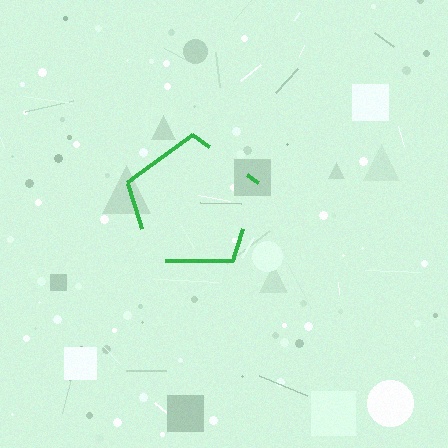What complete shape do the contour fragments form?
The contour fragments form a pentagon.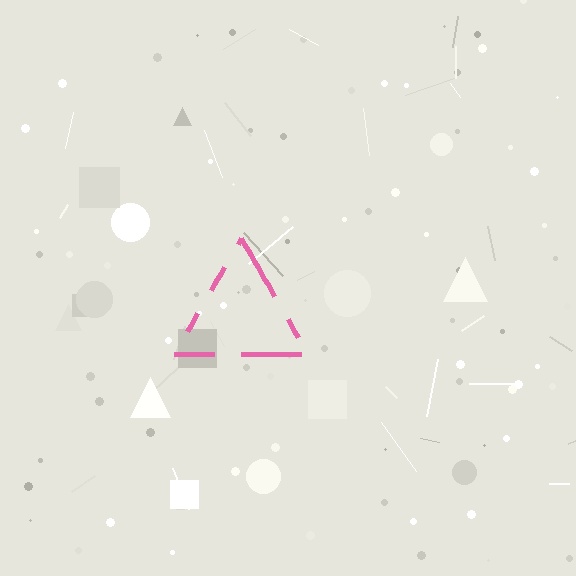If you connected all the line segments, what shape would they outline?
They would outline a triangle.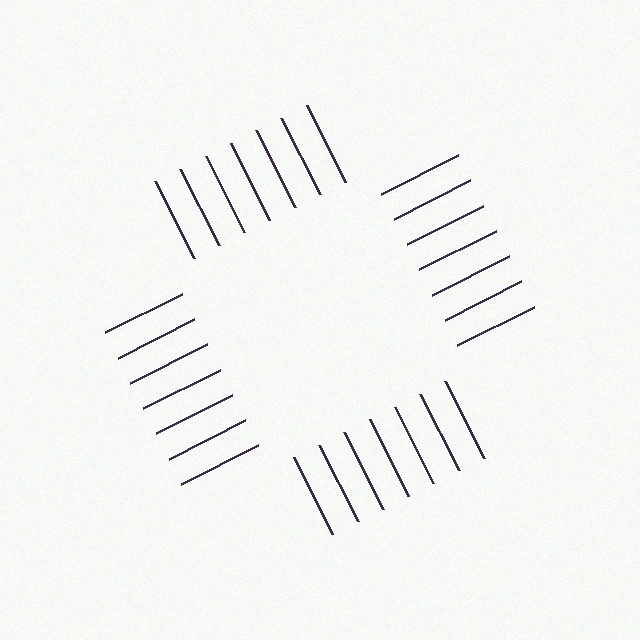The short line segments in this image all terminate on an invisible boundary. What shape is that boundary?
An illusory square — the line segments terminate on its edges but no continuous stroke is drawn.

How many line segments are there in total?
28 — 7 along each of the 4 edges.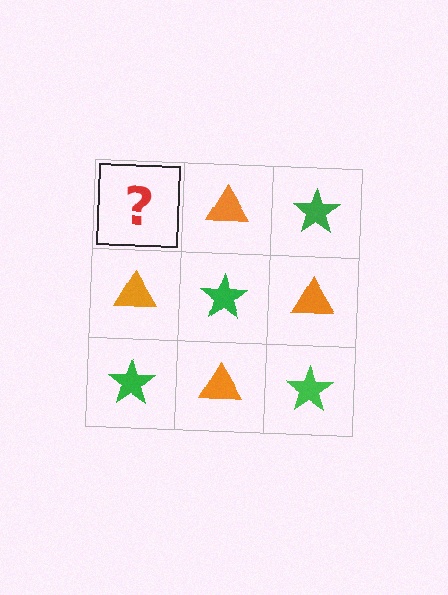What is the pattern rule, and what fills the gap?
The rule is that it alternates green star and orange triangle in a checkerboard pattern. The gap should be filled with a green star.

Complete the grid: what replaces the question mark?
The question mark should be replaced with a green star.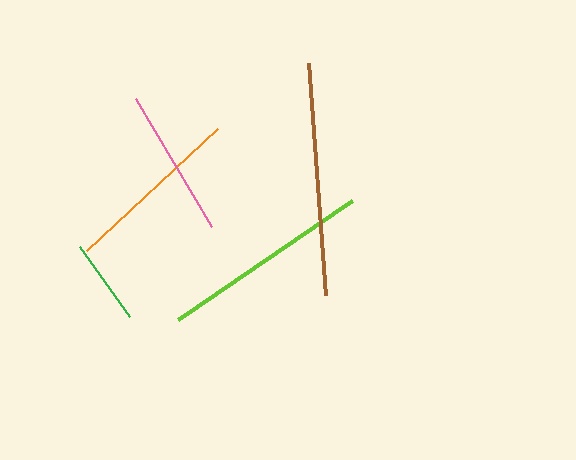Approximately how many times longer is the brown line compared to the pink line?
The brown line is approximately 1.6 times the length of the pink line.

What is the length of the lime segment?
The lime segment is approximately 211 pixels long.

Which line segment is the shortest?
The green line is the shortest at approximately 86 pixels.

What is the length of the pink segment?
The pink segment is approximately 149 pixels long.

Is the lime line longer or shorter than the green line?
The lime line is longer than the green line.